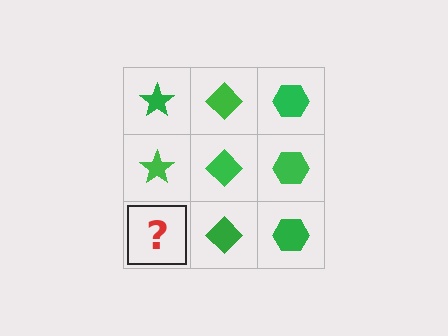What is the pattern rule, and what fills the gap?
The rule is that each column has a consistent shape. The gap should be filled with a green star.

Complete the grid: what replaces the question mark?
The question mark should be replaced with a green star.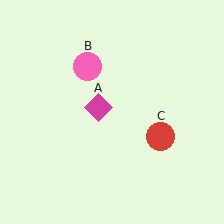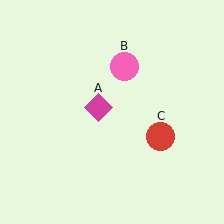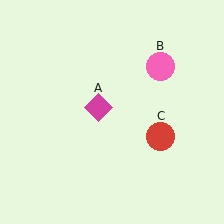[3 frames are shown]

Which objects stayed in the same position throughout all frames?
Magenta diamond (object A) and red circle (object C) remained stationary.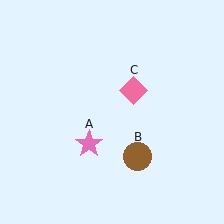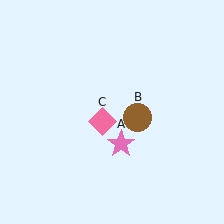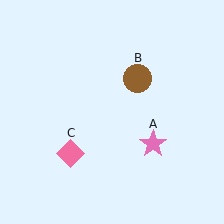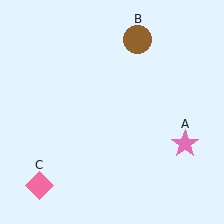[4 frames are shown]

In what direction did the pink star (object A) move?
The pink star (object A) moved right.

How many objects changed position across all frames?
3 objects changed position: pink star (object A), brown circle (object B), pink diamond (object C).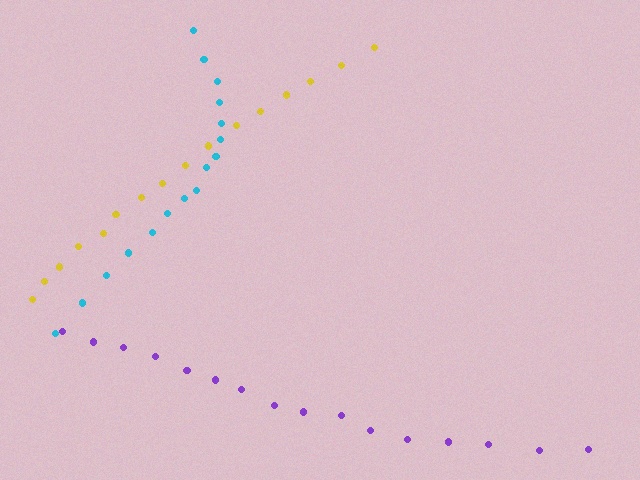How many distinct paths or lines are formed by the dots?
There are 3 distinct paths.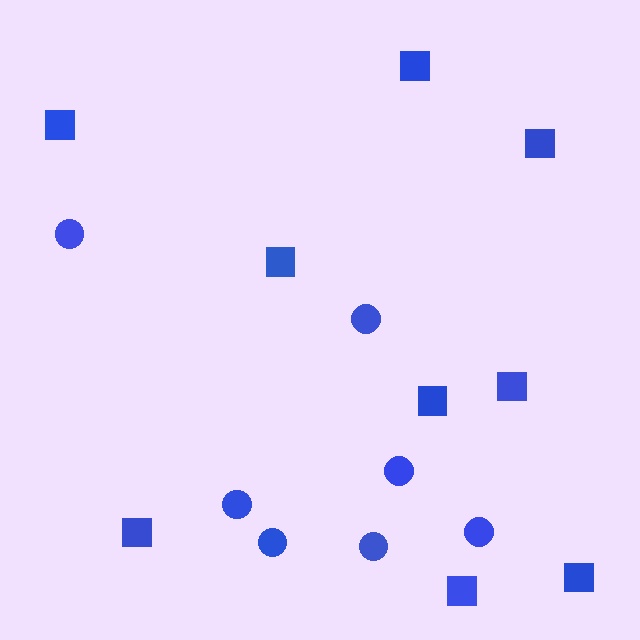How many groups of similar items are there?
There are 2 groups: one group of squares (9) and one group of circles (7).